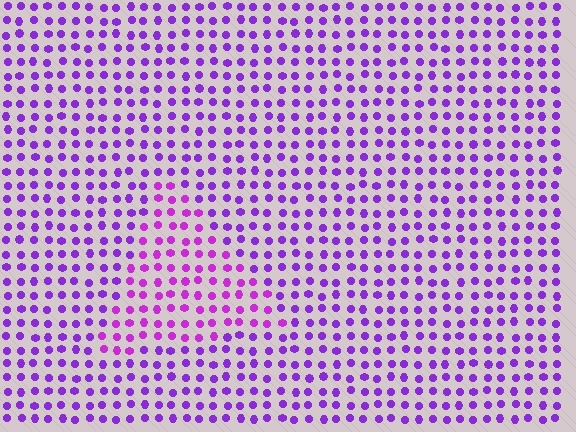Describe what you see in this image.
The image is filled with small purple elements in a uniform arrangement. A triangle-shaped region is visible where the elements are tinted to a slightly different hue, forming a subtle color boundary.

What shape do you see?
I see a triangle.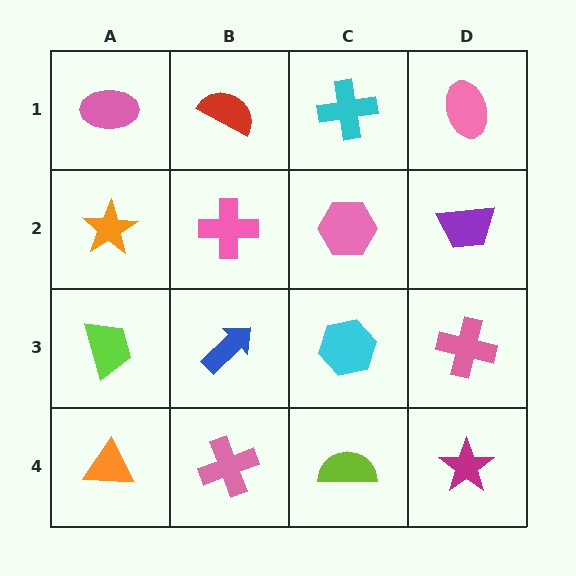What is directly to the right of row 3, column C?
A pink cross.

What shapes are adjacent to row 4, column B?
A blue arrow (row 3, column B), an orange triangle (row 4, column A), a lime semicircle (row 4, column C).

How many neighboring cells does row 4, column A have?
2.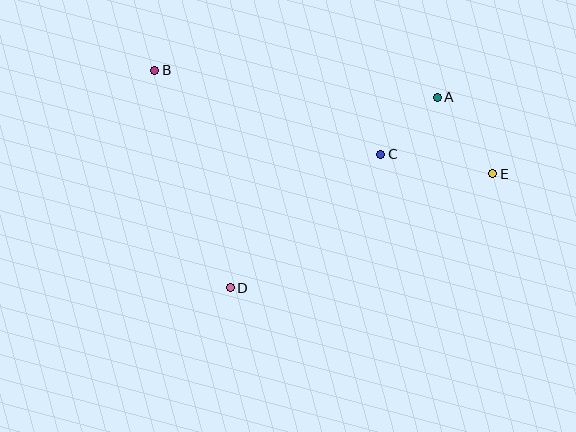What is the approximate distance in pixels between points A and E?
The distance between A and E is approximately 95 pixels.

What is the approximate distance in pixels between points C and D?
The distance between C and D is approximately 201 pixels.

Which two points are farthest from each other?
Points B and E are farthest from each other.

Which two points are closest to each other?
Points A and C are closest to each other.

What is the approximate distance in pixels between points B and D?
The distance between B and D is approximately 230 pixels.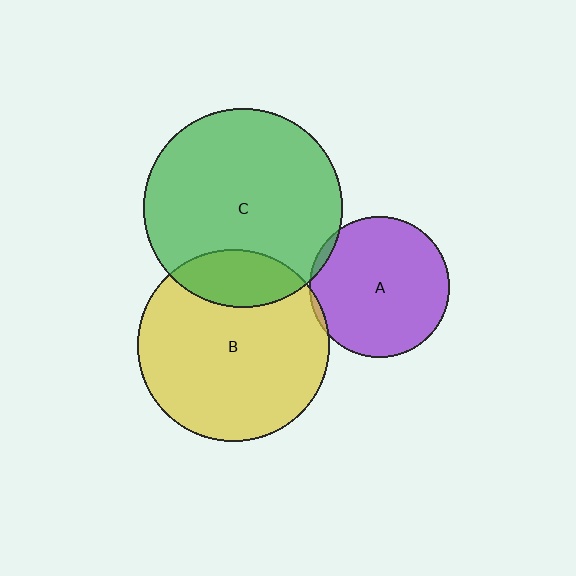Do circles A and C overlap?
Yes.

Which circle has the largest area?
Circle C (green).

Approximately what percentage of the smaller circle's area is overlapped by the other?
Approximately 5%.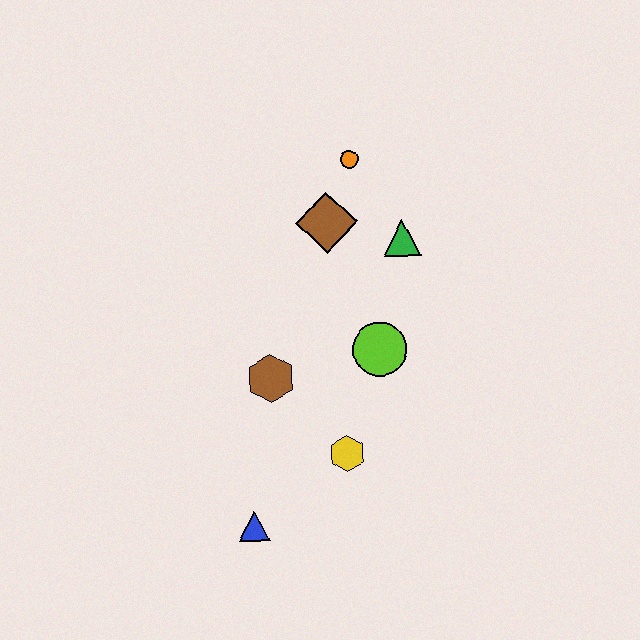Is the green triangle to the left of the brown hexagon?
No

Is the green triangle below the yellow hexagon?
No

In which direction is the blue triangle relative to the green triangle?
The blue triangle is below the green triangle.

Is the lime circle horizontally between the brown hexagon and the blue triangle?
No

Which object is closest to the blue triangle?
The yellow hexagon is closest to the blue triangle.